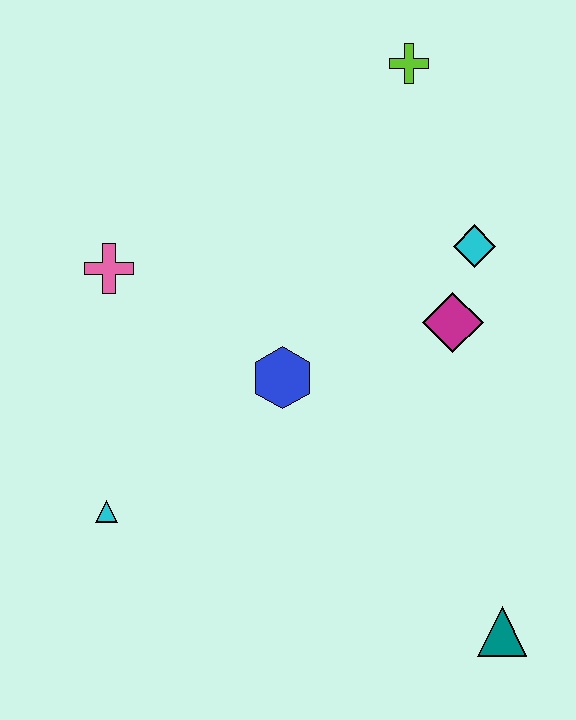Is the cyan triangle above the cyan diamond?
No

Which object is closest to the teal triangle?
The magenta diamond is closest to the teal triangle.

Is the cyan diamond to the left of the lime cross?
No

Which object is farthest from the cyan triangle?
The lime cross is farthest from the cyan triangle.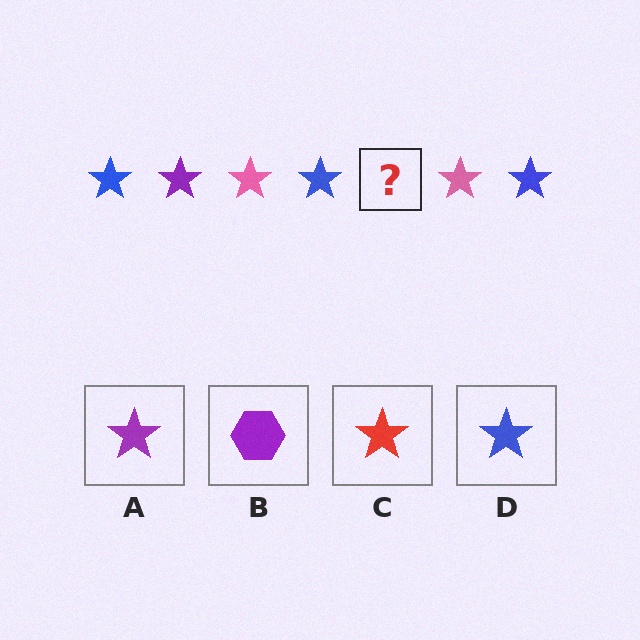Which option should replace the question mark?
Option A.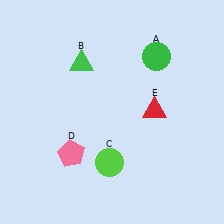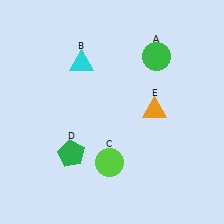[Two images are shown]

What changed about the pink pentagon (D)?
In Image 1, D is pink. In Image 2, it changed to green.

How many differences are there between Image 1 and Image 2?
There are 3 differences between the two images.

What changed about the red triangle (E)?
In Image 1, E is red. In Image 2, it changed to orange.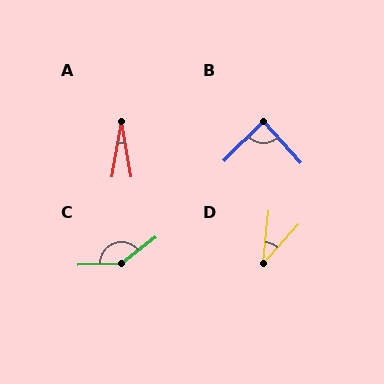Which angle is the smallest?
A, at approximately 20 degrees.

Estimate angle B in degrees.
Approximately 87 degrees.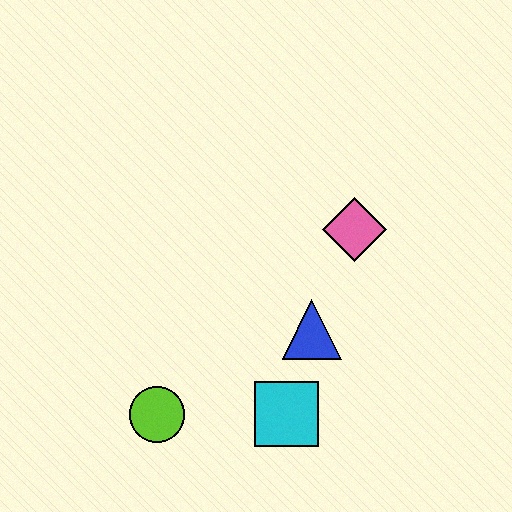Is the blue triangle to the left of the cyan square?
No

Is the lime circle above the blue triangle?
No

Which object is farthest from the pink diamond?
The lime circle is farthest from the pink diamond.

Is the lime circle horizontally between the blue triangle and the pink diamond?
No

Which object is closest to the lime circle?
The cyan square is closest to the lime circle.